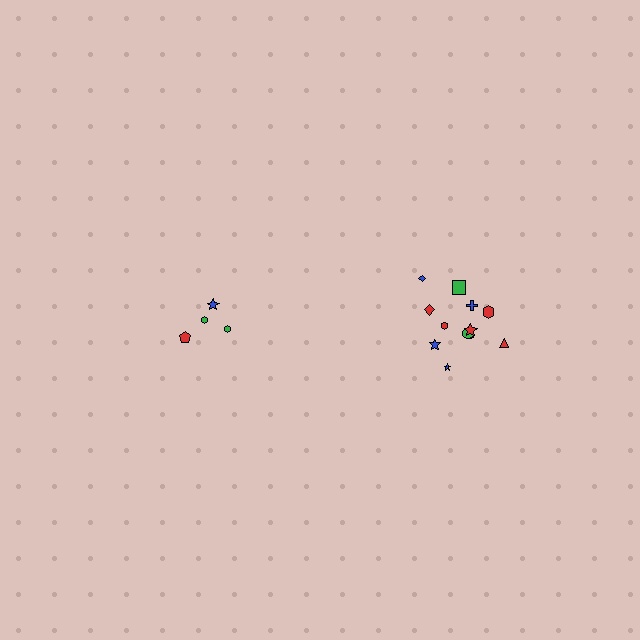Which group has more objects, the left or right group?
The right group.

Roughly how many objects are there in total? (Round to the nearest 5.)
Roughly 15 objects in total.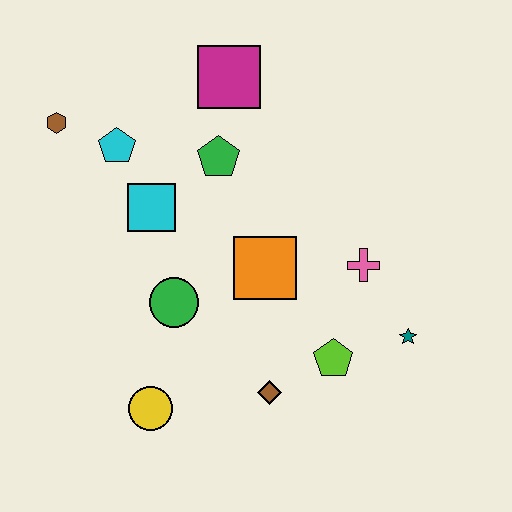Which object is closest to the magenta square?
The green pentagon is closest to the magenta square.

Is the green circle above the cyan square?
No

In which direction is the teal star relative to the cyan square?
The teal star is to the right of the cyan square.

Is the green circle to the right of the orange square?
No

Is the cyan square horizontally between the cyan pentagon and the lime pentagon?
Yes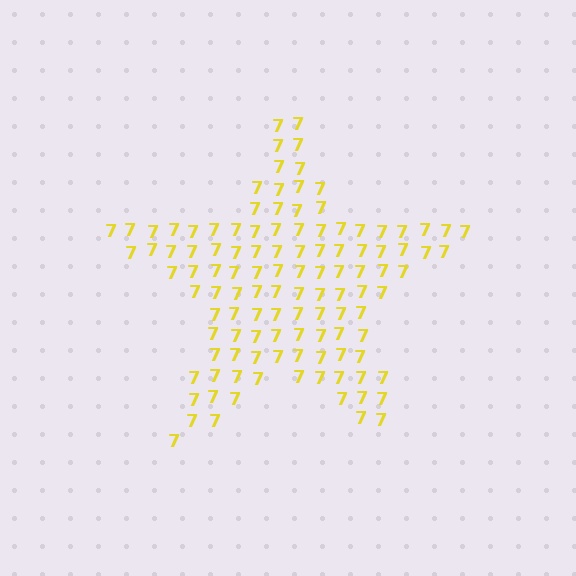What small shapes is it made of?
It is made of small digit 7's.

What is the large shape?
The large shape is a star.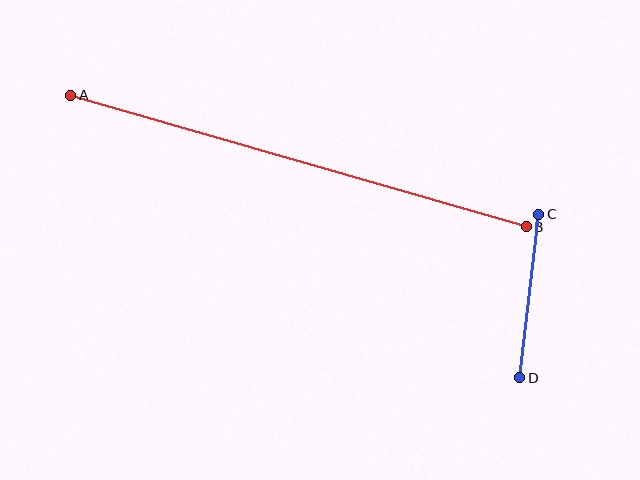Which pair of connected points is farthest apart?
Points A and B are farthest apart.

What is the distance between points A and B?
The distance is approximately 474 pixels.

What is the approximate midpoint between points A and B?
The midpoint is at approximately (299, 161) pixels.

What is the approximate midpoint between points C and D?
The midpoint is at approximately (529, 296) pixels.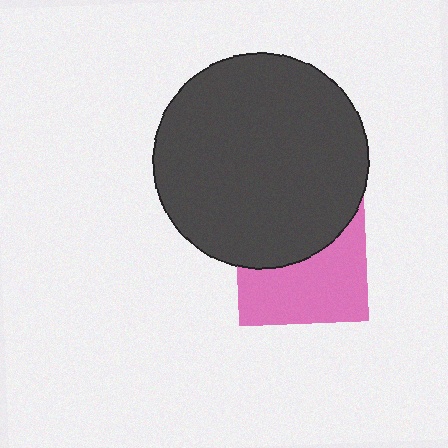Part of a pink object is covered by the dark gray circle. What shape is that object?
It is a square.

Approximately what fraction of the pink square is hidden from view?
Roughly 45% of the pink square is hidden behind the dark gray circle.